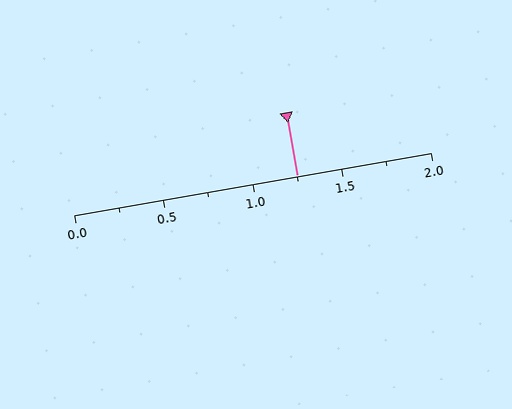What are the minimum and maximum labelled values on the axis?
The axis runs from 0.0 to 2.0.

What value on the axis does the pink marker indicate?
The marker indicates approximately 1.25.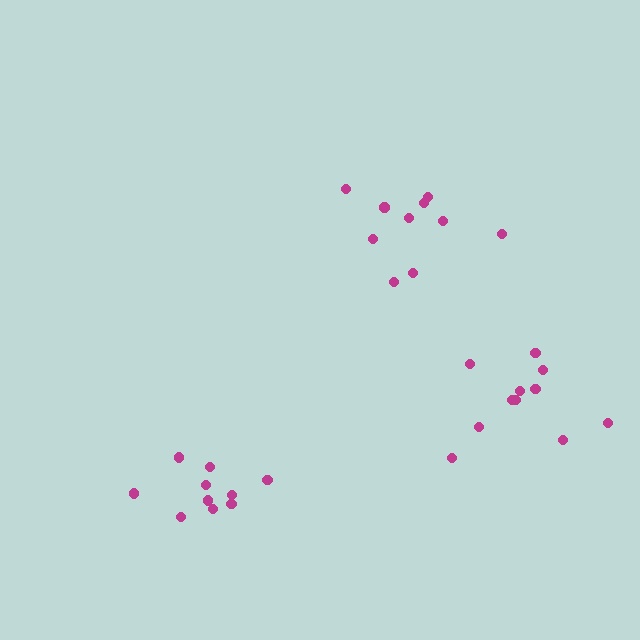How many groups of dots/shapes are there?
There are 3 groups.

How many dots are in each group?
Group 1: 11 dots, Group 2: 10 dots, Group 3: 10 dots (31 total).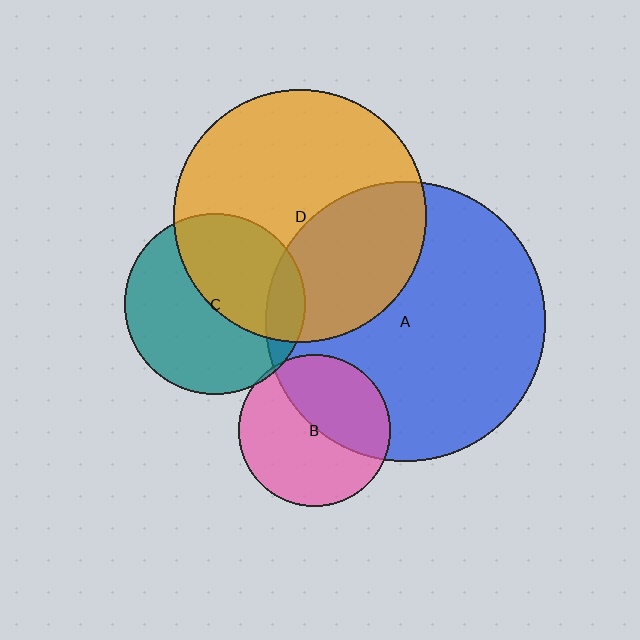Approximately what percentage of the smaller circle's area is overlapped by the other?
Approximately 45%.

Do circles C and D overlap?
Yes.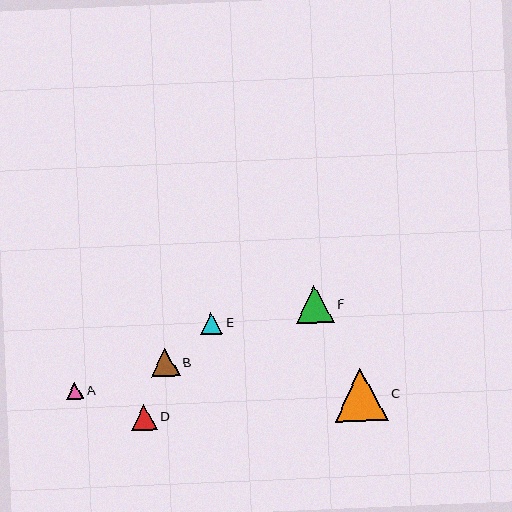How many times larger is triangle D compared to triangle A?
Triangle D is approximately 1.5 times the size of triangle A.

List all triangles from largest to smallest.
From largest to smallest: C, F, B, D, E, A.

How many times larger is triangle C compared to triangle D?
Triangle C is approximately 2.1 times the size of triangle D.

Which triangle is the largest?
Triangle C is the largest with a size of approximately 54 pixels.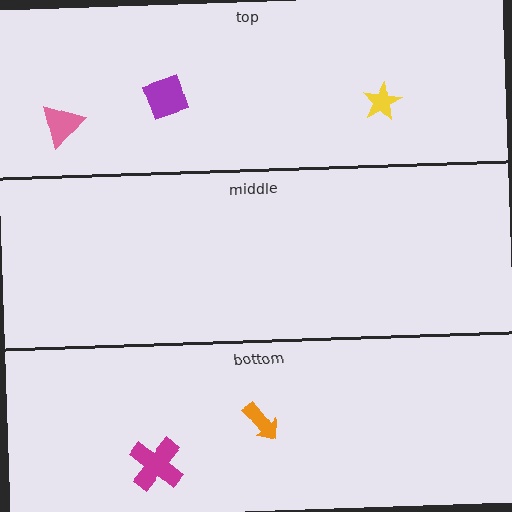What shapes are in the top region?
The yellow star, the purple diamond, the pink triangle.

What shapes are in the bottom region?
The orange arrow, the magenta cross.